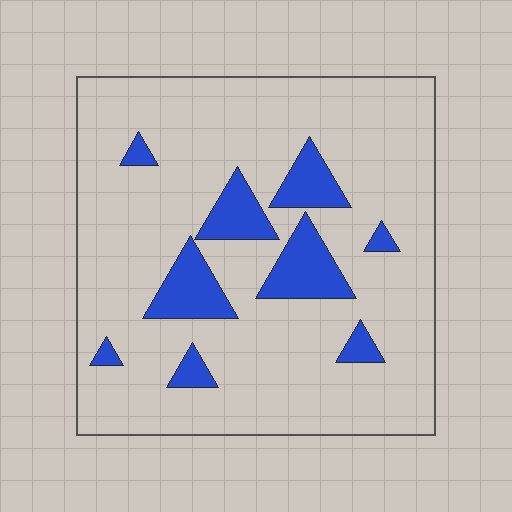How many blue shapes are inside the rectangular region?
9.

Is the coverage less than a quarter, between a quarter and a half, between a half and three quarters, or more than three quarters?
Less than a quarter.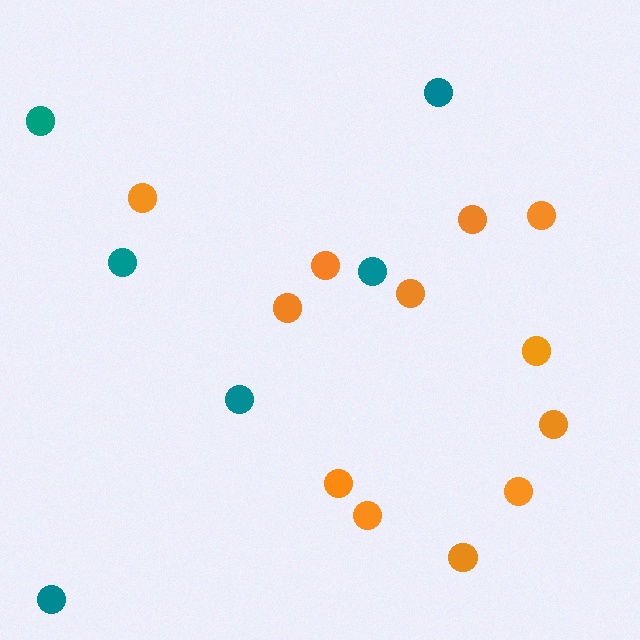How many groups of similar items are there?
There are 2 groups: one group of teal circles (6) and one group of orange circles (12).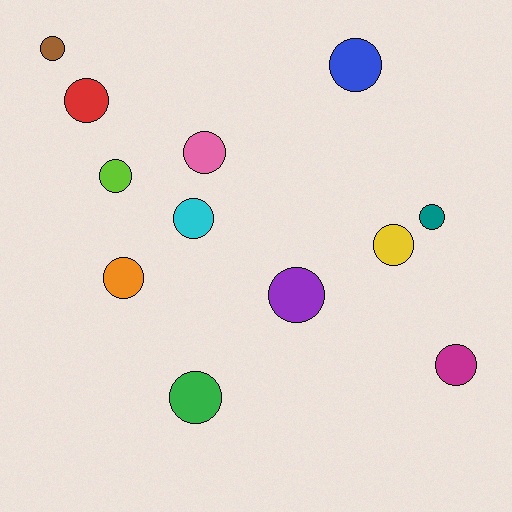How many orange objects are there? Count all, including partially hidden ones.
There is 1 orange object.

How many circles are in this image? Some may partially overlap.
There are 12 circles.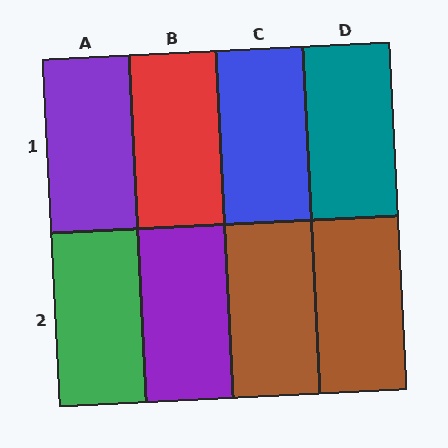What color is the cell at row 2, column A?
Green.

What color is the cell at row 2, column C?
Brown.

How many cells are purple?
2 cells are purple.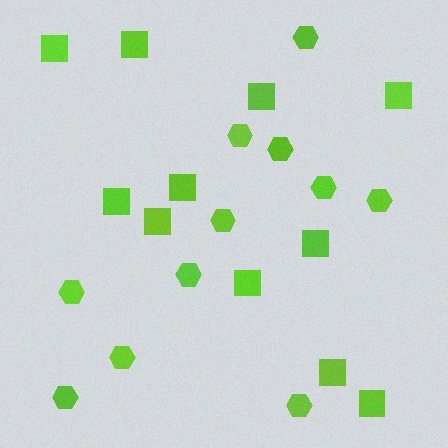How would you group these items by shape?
There are 2 groups: one group of hexagons (11) and one group of squares (11).